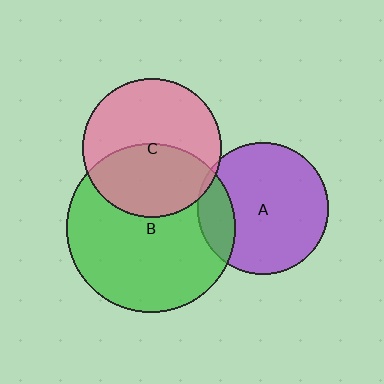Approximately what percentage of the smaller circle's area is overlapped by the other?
Approximately 20%.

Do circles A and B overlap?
Yes.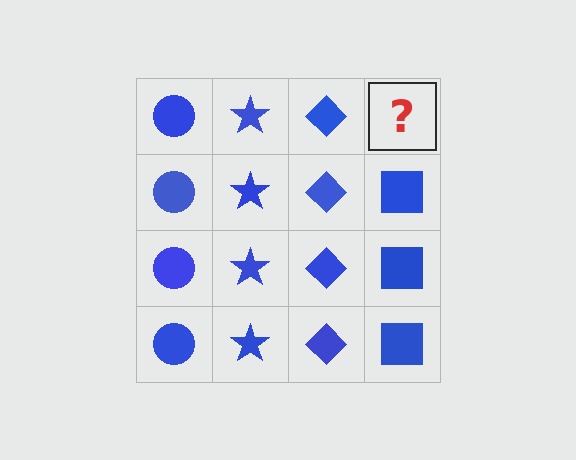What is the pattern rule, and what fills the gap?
The rule is that each column has a consistent shape. The gap should be filled with a blue square.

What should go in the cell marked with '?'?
The missing cell should contain a blue square.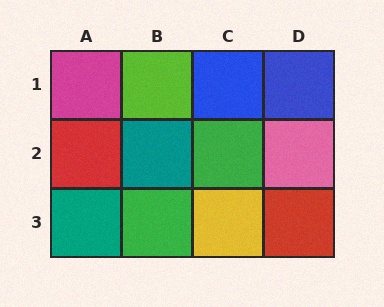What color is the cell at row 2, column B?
Teal.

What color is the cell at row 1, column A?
Magenta.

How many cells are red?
2 cells are red.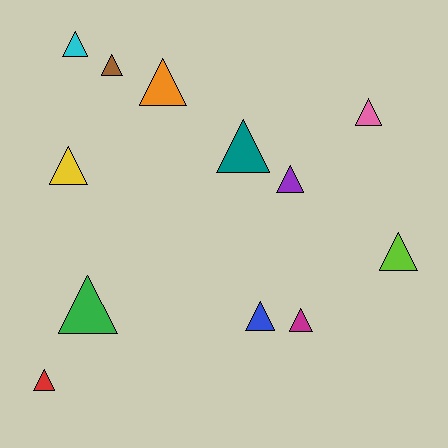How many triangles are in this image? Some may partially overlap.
There are 12 triangles.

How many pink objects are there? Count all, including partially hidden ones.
There is 1 pink object.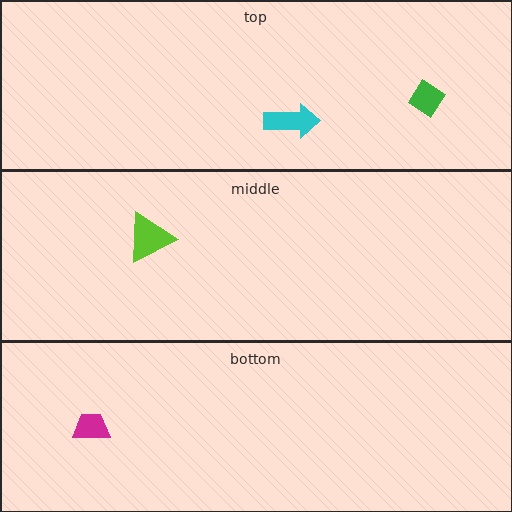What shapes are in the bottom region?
The magenta trapezoid.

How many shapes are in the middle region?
1.